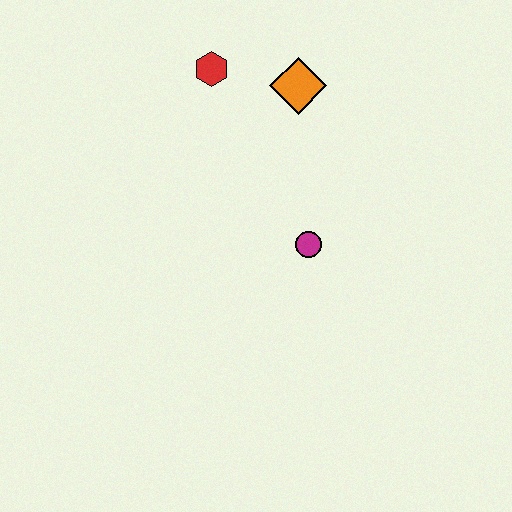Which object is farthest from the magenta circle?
The red hexagon is farthest from the magenta circle.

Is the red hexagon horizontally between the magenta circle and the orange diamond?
No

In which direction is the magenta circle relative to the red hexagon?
The magenta circle is below the red hexagon.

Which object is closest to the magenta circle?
The orange diamond is closest to the magenta circle.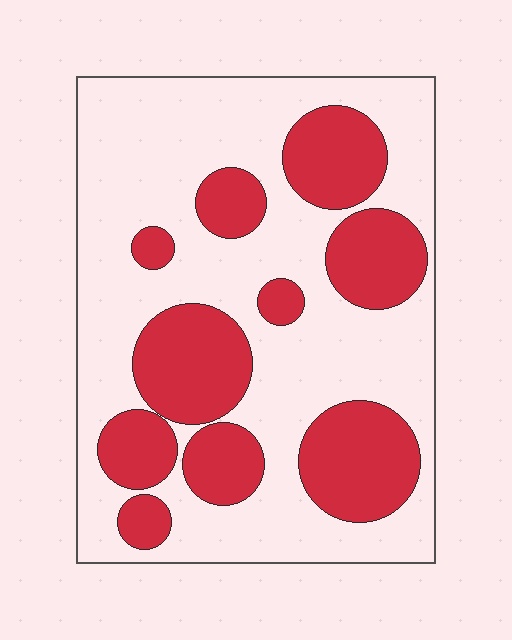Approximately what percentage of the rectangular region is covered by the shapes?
Approximately 35%.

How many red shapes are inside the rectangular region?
10.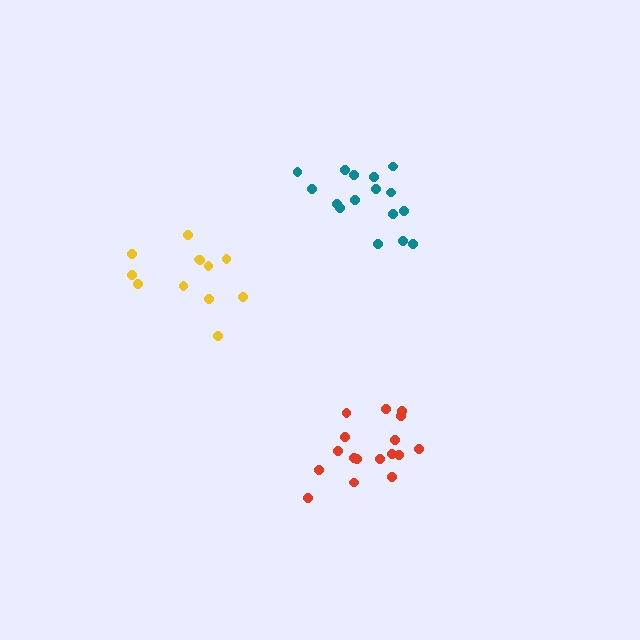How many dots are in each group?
Group 1: 17 dots, Group 2: 12 dots, Group 3: 16 dots (45 total).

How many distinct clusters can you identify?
There are 3 distinct clusters.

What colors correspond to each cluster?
The clusters are colored: red, yellow, teal.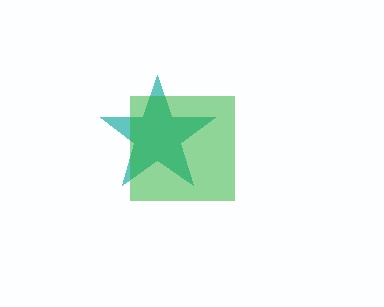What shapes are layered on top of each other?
The layered shapes are: a teal star, a green square.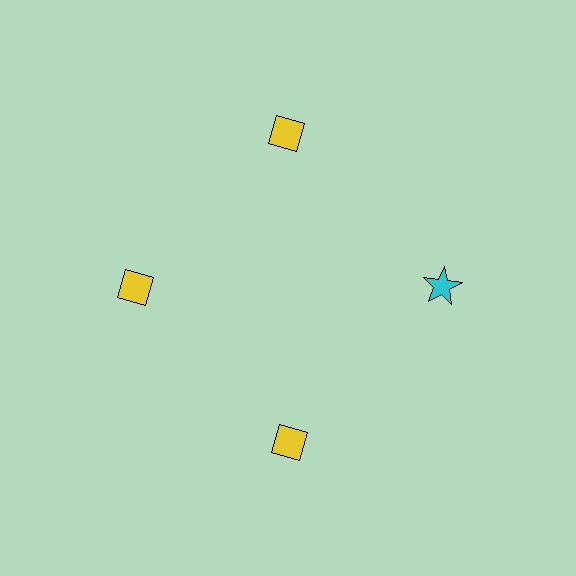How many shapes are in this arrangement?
There are 4 shapes arranged in a ring pattern.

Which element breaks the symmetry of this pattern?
The cyan star at roughly the 3 o'clock position breaks the symmetry. All other shapes are yellow diamonds.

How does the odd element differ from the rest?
It differs in both color (cyan instead of yellow) and shape (star instead of diamond).